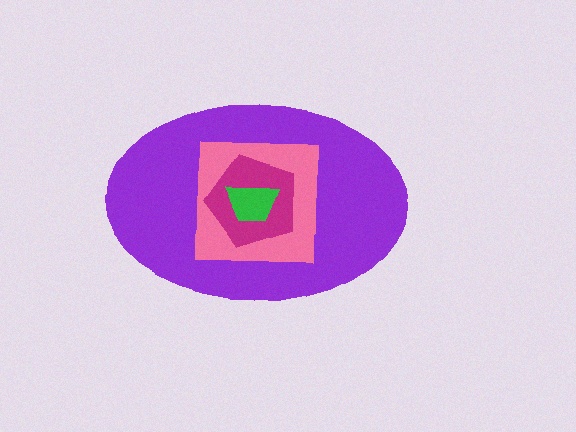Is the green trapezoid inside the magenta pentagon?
Yes.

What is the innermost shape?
The green trapezoid.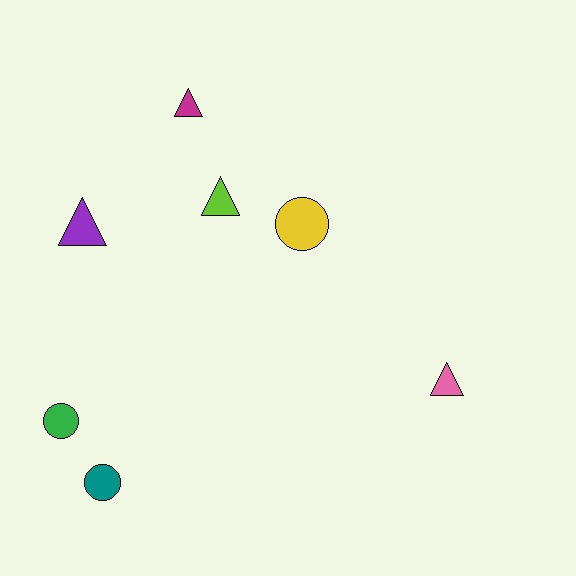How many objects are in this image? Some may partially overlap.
There are 7 objects.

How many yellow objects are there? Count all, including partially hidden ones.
There is 1 yellow object.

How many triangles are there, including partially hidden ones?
There are 4 triangles.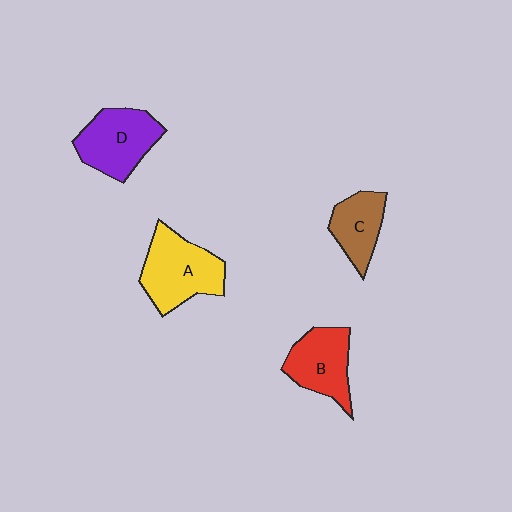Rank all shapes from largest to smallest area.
From largest to smallest: A (yellow), D (purple), B (red), C (brown).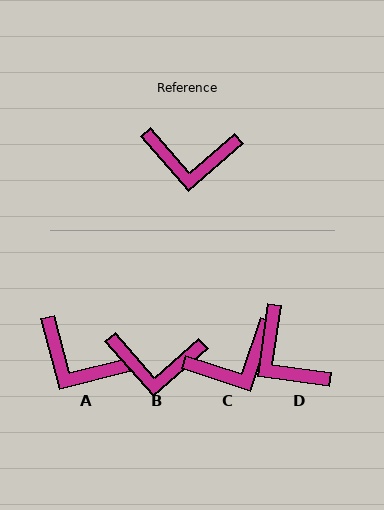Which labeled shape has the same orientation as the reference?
B.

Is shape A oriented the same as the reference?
No, it is off by about 27 degrees.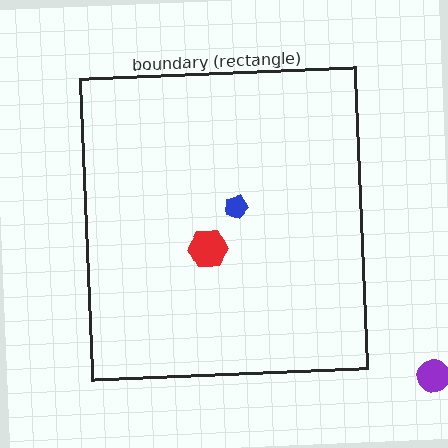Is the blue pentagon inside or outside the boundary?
Inside.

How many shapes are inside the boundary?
2 inside, 1 outside.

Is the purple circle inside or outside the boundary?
Outside.